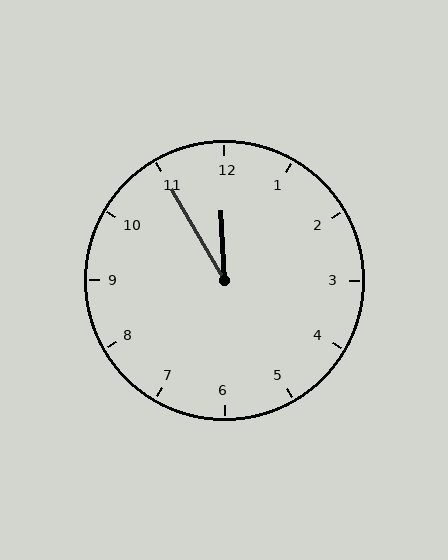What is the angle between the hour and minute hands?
Approximately 28 degrees.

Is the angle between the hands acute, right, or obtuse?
It is acute.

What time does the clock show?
11:55.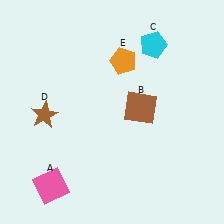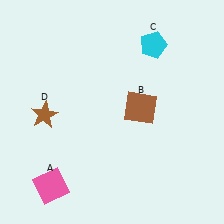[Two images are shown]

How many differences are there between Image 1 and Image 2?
There is 1 difference between the two images.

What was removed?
The orange pentagon (E) was removed in Image 2.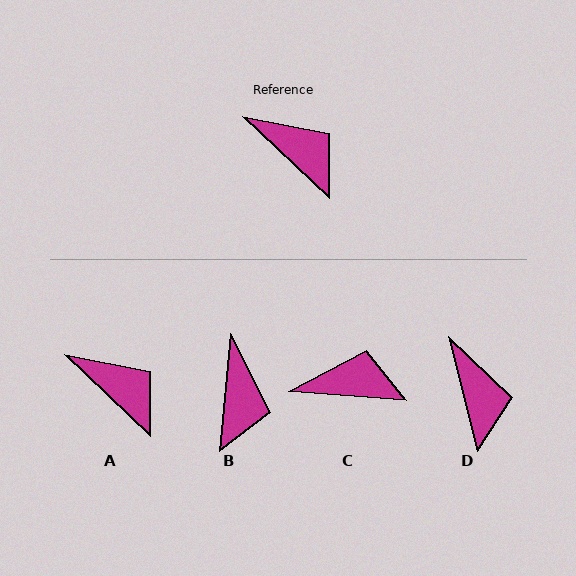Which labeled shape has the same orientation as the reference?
A.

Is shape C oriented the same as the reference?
No, it is off by about 39 degrees.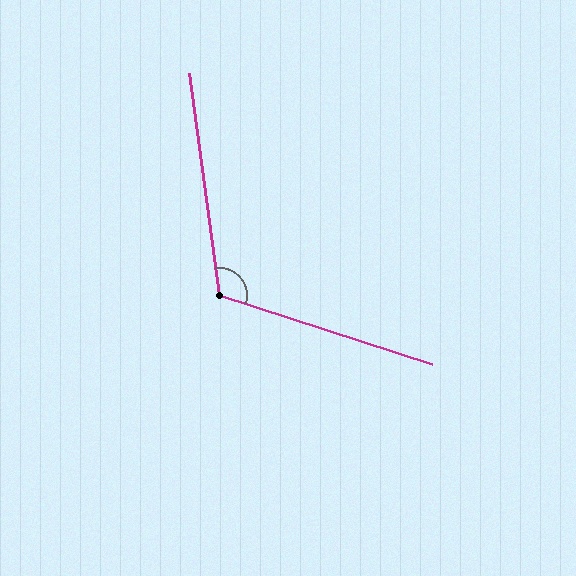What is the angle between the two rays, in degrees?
Approximately 116 degrees.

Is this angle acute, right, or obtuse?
It is obtuse.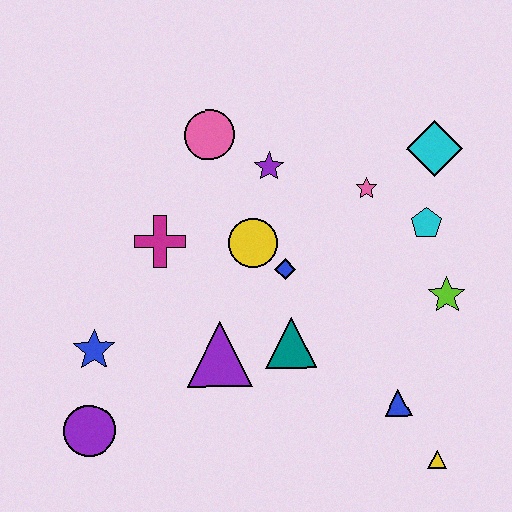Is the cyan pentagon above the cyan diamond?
No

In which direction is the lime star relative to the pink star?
The lime star is below the pink star.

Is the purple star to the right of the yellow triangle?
No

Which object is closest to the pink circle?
The purple star is closest to the pink circle.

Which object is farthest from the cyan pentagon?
The purple circle is farthest from the cyan pentagon.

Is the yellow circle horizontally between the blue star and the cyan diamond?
Yes